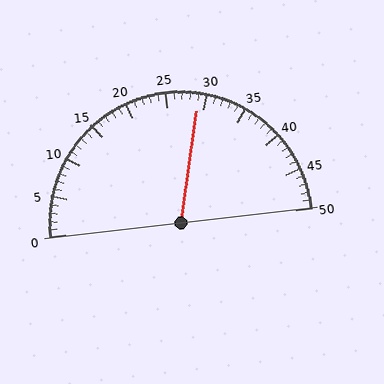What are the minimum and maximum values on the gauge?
The gauge ranges from 0 to 50.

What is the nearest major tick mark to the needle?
The nearest major tick mark is 30.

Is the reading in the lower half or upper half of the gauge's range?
The reading is in the upper half of the range (0 to 50).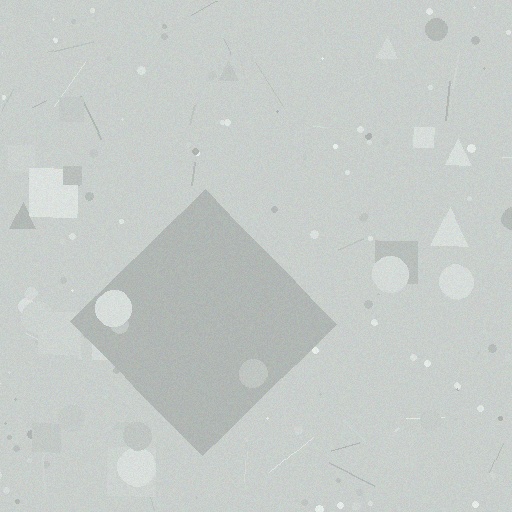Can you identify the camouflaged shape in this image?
The camouflaged shape is a diamond.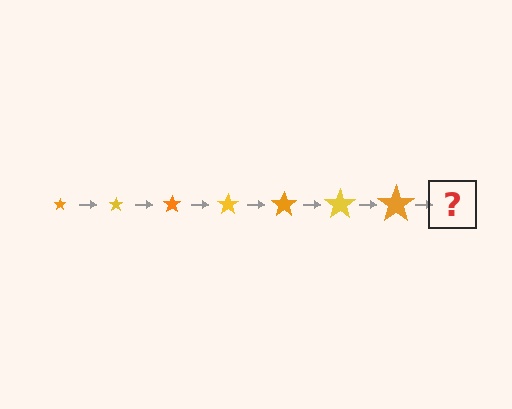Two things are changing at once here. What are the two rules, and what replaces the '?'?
The two rules are that the star grows larger each step and the color cycles through orange and yellow. The '?' should be a yellow star, larger than the previous one.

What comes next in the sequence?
The next element should be a yellow star, larger than the previous one.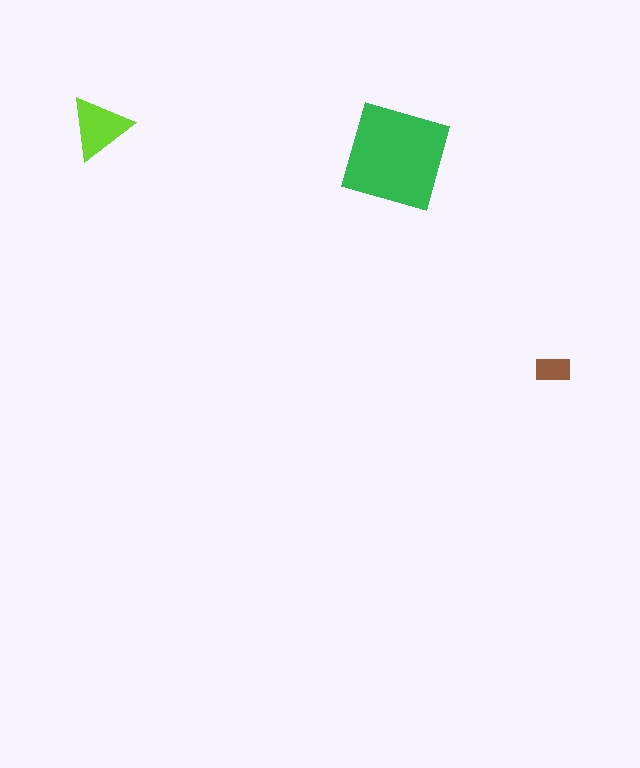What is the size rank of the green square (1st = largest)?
1st.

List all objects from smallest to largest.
The brown rectangle, the lime triangle, the green square.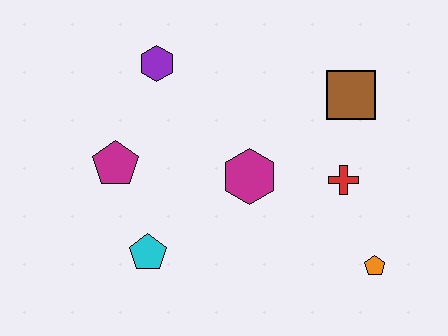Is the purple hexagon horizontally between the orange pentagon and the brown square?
No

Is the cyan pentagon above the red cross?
No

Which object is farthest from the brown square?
The cyan pentagon is farthest from the brown square.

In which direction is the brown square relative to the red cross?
The brown square is above the red cross.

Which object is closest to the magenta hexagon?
The red cross is closest to the magenta hexagon.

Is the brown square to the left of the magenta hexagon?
No